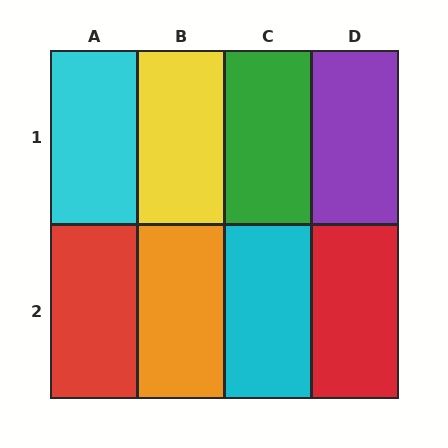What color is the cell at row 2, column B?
Orange.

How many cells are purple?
1 cell is purple.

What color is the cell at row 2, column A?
Red.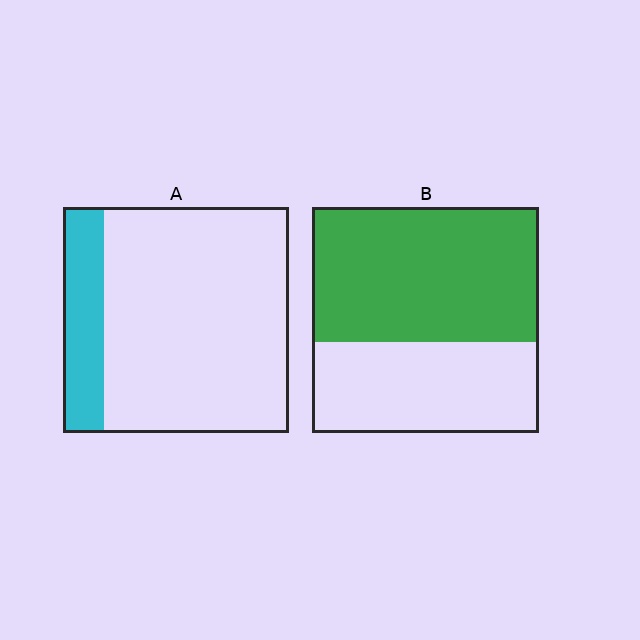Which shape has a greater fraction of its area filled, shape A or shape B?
Shape B.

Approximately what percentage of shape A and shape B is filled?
A is approximately 20% and B is approximately 60%.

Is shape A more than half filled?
No.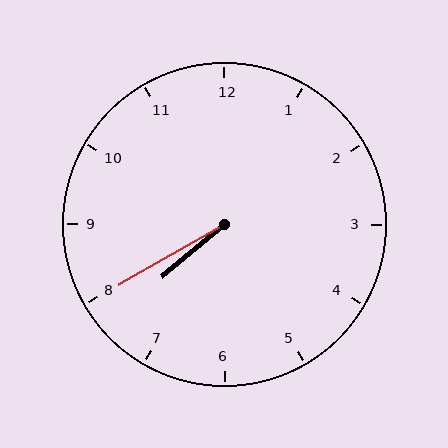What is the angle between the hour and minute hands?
Approximately 10 degrees.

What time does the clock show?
7:40.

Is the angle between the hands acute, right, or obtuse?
It is acute.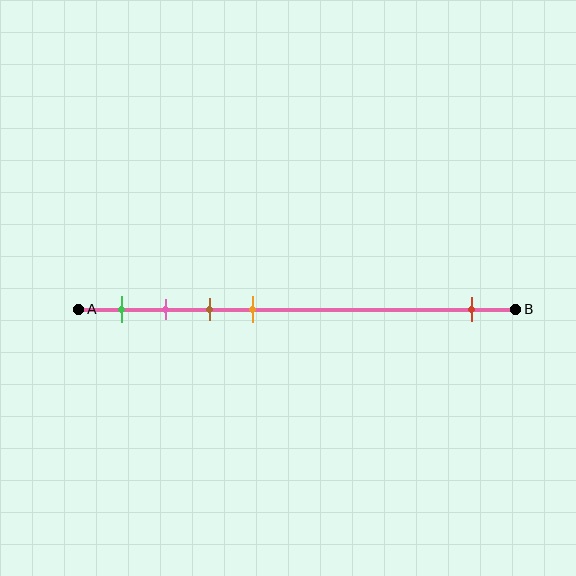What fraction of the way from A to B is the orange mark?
The orange mark is approximately 40% (0.4) of the way from A to B.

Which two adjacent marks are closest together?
The pink and brown marks are the closest adjacent pair.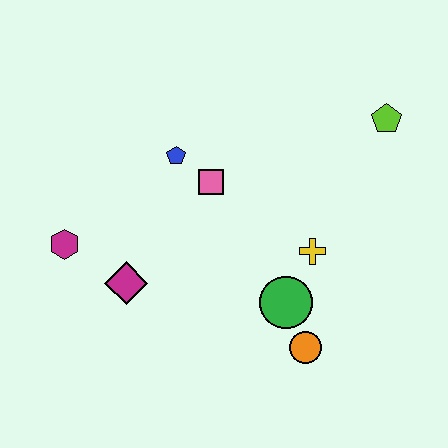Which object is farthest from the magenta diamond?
The lime pentagon is farthest from the magenta diamond.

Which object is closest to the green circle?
The orange circle is closest to the green circle.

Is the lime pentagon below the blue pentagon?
No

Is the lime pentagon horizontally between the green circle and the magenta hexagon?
No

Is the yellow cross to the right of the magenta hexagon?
Yes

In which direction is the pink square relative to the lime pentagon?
The pink square is to the left of the lime pentagon.